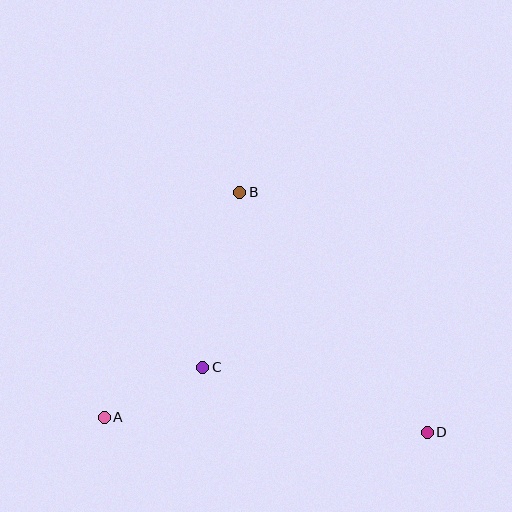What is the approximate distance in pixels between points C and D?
The distance between C and D is approximately 234 pixels.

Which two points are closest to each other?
Points A and C are closest to each other.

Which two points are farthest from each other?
Points A and D are farthest from each other.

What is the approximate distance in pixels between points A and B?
The distance between A and B is approximately 263 pixels.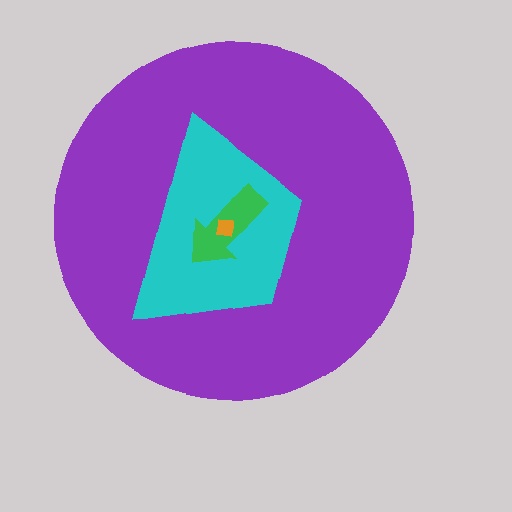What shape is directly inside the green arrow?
The orange square.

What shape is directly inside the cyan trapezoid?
The green arrow.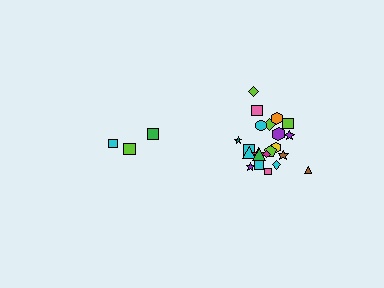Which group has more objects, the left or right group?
The right group.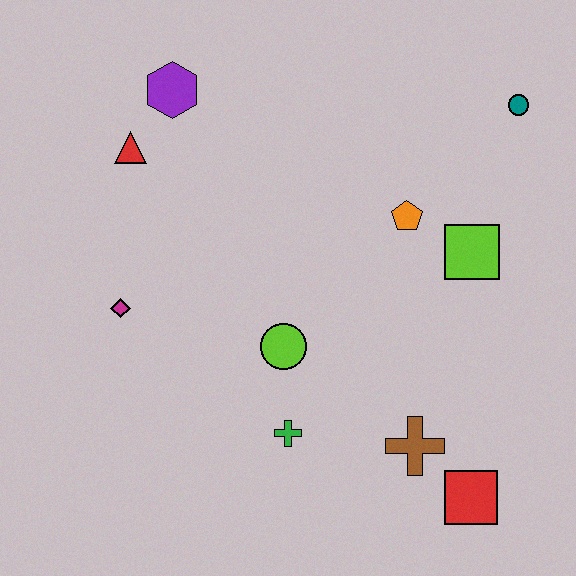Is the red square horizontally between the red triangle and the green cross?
No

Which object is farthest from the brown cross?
The purple hexagon is farthest from the brown cross.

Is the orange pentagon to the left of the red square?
Yes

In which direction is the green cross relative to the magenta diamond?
The green cross is to the right of the magenta diamond.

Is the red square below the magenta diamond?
Yes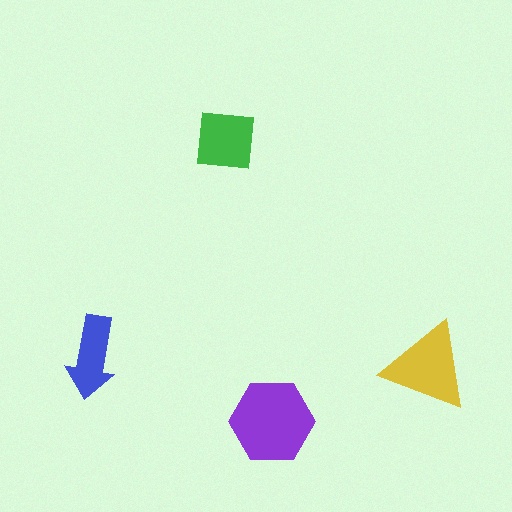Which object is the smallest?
The blue arrow.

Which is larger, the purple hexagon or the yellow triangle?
The purple hexagon.